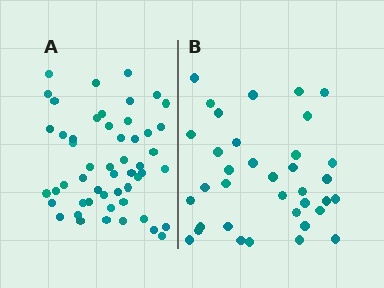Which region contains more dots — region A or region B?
Region A (the left region) has more dots.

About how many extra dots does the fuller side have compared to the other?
Region A has approximately 15 more dots than region B.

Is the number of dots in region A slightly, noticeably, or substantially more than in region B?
Region A has noticeably more, but not dramatically so. The ratio is roughly 1.4 to 1.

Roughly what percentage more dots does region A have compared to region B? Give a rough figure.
About 45% more.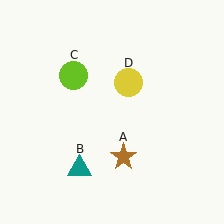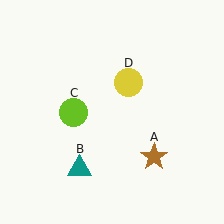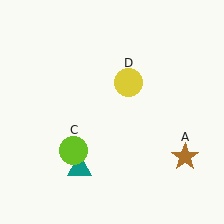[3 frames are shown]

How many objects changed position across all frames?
2 objects changed position: brown star (object A), lime circle (object C).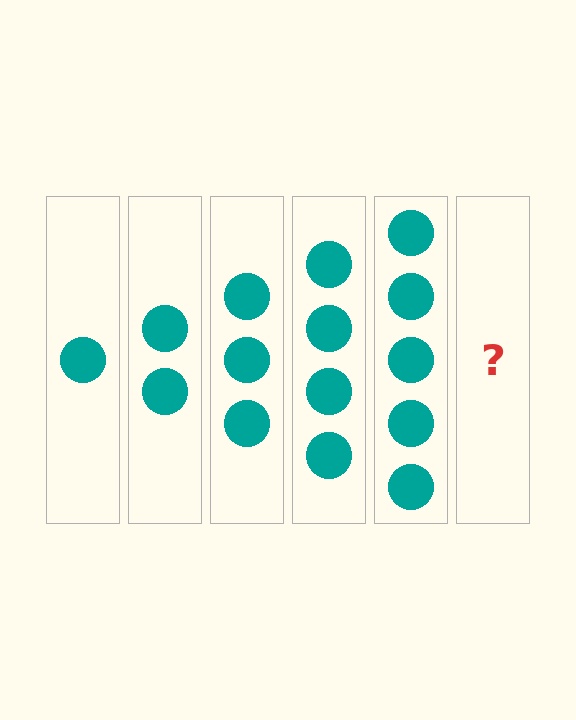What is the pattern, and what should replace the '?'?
The pattern is that each step adds one more circle. The '?' should be 6 circles.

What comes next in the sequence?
The next element should be 6 circles.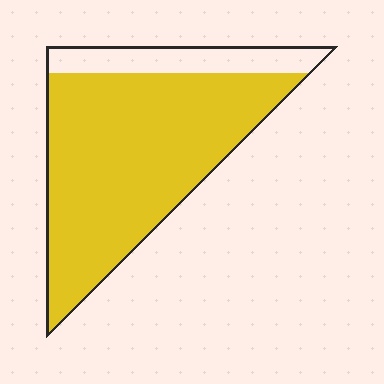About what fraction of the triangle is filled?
About five sixths (5/6).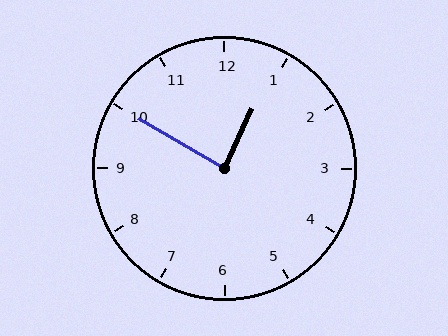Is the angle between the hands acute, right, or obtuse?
It is right.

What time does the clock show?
12:50.